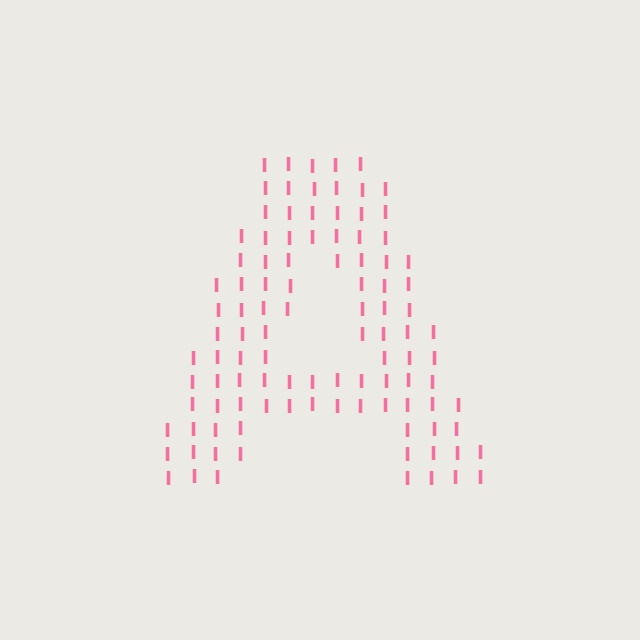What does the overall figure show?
The overall figure shows the letter A.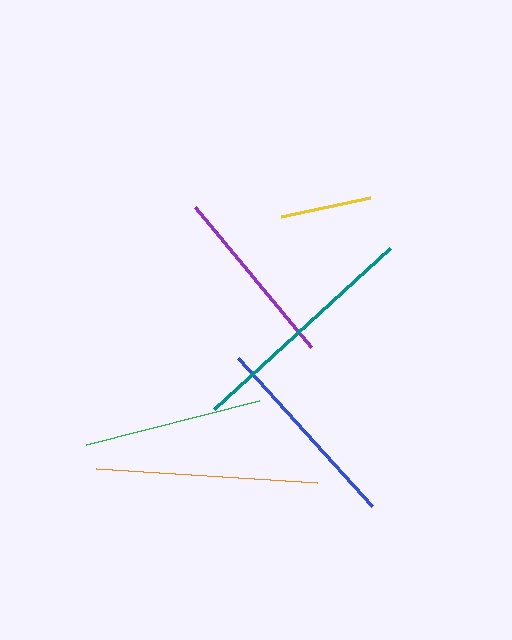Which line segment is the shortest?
The yellow line is the shortest at approximately 92 pixels.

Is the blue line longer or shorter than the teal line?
The teal line is longer than the blue line.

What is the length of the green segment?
The green segment is approximately 178 pixels long.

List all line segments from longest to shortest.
From longest to shortest: teal, orange, blue, purple, green, yellow.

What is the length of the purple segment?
The purple segment is approximately 181 pixels long.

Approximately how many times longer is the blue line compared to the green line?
The blue line is approximately 1.1 times the length of the green line.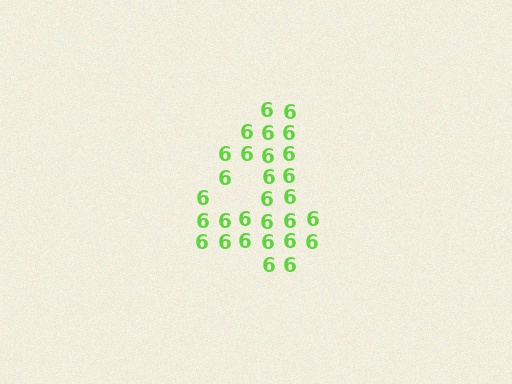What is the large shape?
The large shape is the digit 4.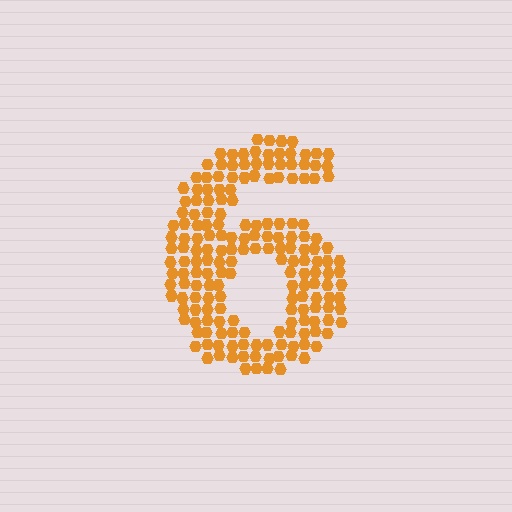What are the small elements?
The small elements are hexagons.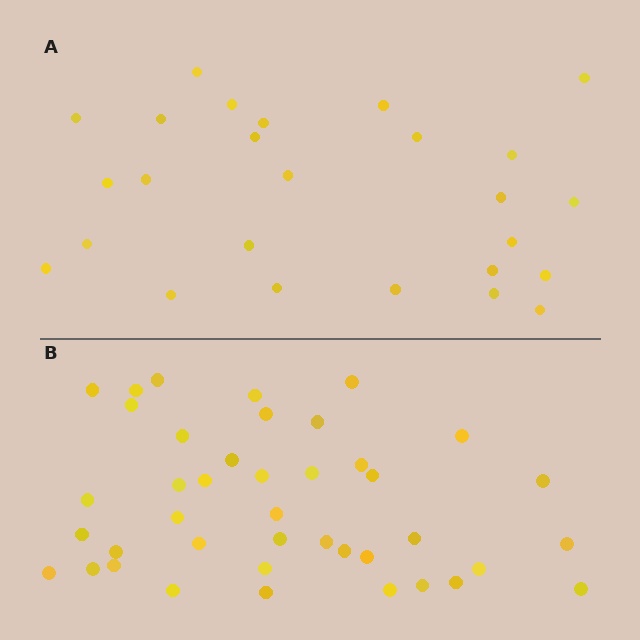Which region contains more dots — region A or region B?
Region B (the bottom region) has more dots.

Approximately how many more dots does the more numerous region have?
Region B has approximately 15 more dots than region A.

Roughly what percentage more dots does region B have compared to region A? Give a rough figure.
About 60% more.